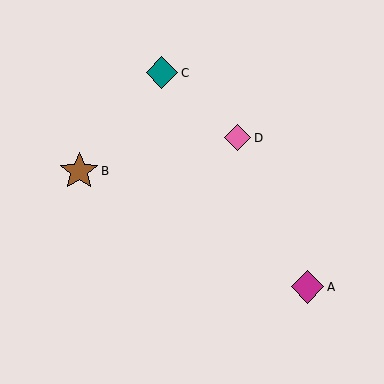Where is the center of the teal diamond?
The center of the teal diamond is at (162, 73).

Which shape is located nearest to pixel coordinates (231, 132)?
The pink diamond (labeled D) at (238, 138) is nearest to that location.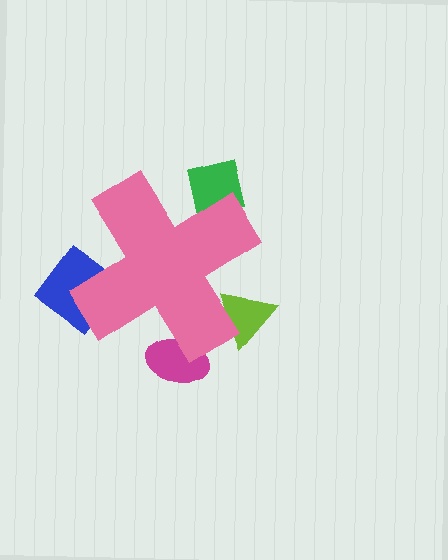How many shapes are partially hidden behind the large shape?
4 shapes are partially hidden.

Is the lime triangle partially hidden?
Yes, the lime triangle is partially hidden behind the pink cross.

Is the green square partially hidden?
Yes, the green square is partially hidden behind the pink cross.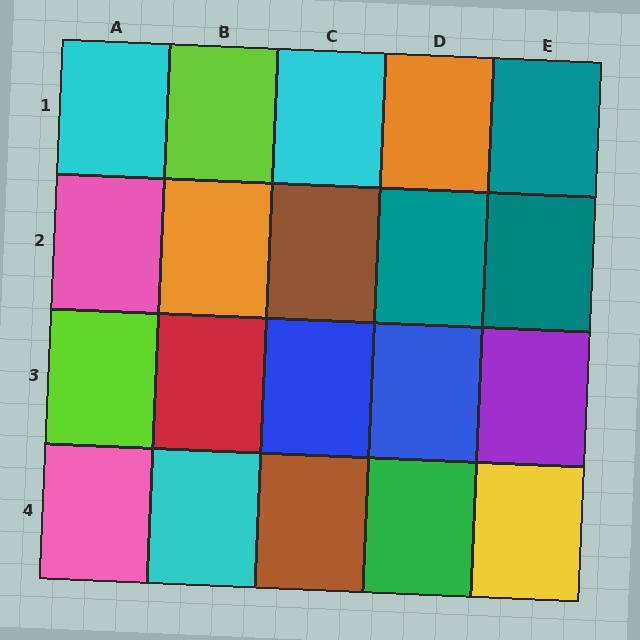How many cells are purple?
1 cell is purple.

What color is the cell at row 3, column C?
Blue.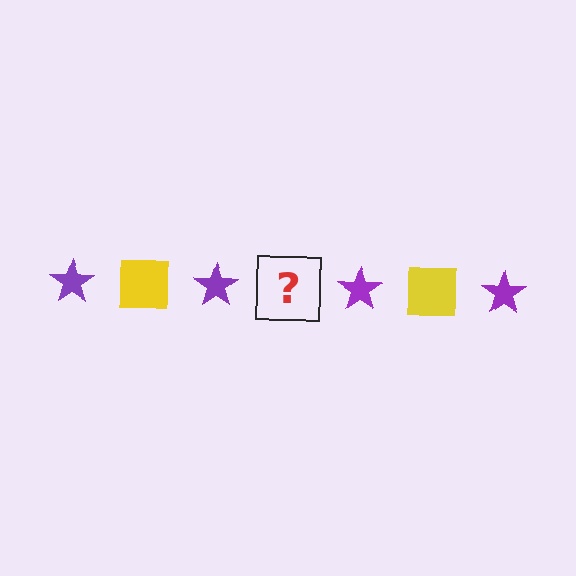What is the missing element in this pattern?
The missing element is a yellow square.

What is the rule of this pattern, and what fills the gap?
The rule is that the pattern alternates between purple star and yellow square. The gap should be filled with a yellow square.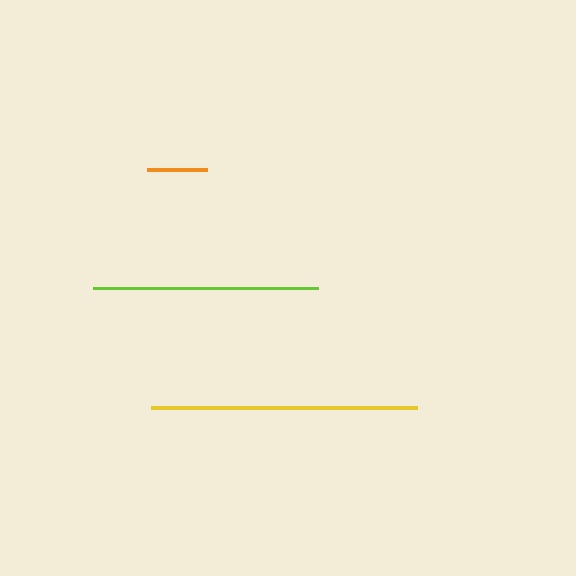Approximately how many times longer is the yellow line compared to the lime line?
The yellow line is approximately 1.2 times the length of the lime line.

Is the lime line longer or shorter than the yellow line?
The yellow line is longer than the lime line.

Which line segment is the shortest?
The orange line is the shortest at approximately 60 pixels.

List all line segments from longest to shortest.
From longest to shortest: yellow, lime, orange.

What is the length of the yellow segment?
The yellow segment is approximately 266 pixels long.